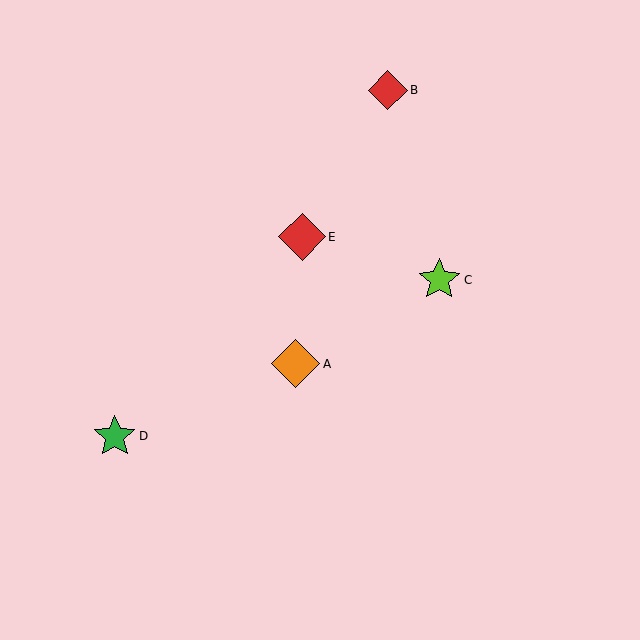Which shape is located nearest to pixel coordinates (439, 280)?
The lime star (labeled C) at (439, 280) is nearest to that location.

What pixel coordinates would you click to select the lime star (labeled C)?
Click at (439, 280) to select the lime star C.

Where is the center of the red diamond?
The center of the red diamond is at (302, 237).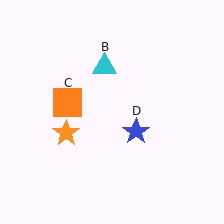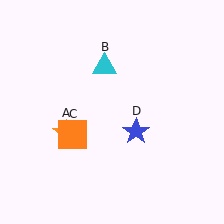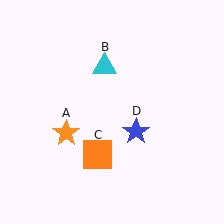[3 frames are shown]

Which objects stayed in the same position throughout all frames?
Orange star (object A) and cyan triangle (object B) and blue star (object D) remained stationary.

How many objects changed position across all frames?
1 object changed position: orange square (object C).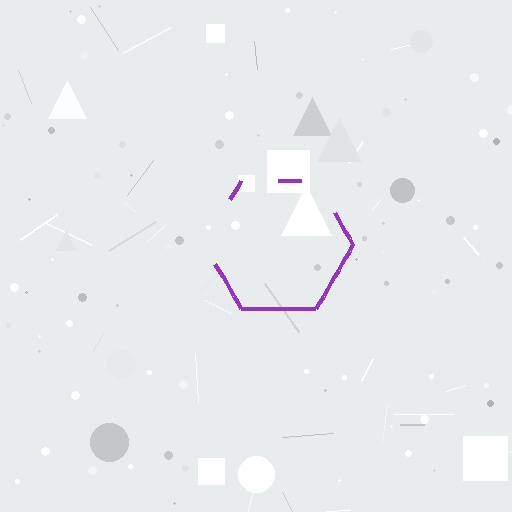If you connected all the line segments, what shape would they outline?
They would outline a hexagon.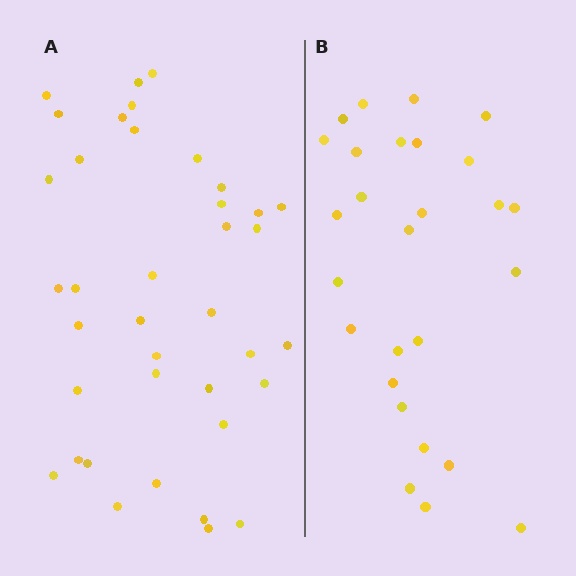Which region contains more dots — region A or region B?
Region A (the left region) has more dots.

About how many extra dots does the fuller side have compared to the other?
Region A has roughly 12 or so more dots than region B.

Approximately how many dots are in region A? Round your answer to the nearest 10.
About 40 dots. (The exact count is 38, which rounds to 40.)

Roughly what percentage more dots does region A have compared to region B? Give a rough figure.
About 40% more.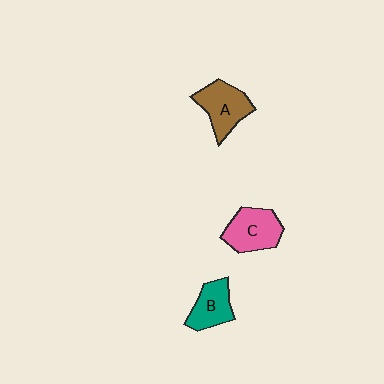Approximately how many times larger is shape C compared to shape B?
Approximately 1.2 times.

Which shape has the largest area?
Shape C (pink).